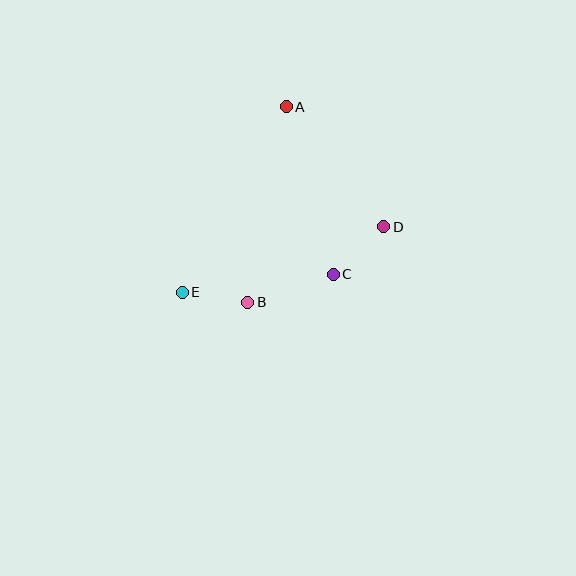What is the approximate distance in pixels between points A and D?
The distance between A and D is approximately 155 pixels.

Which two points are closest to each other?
Points B and E are closest to each other.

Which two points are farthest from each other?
Points A and E are farthest from each other.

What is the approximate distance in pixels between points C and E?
The distance between C and E is approximately 152 pixels.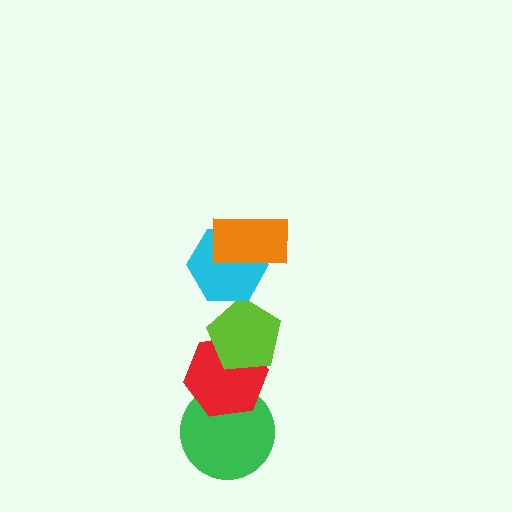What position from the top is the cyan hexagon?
The cyan hexagon is 2nd from the top.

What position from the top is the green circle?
The green circle is 5th from the top.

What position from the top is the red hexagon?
The red hexagon is 4th from the top.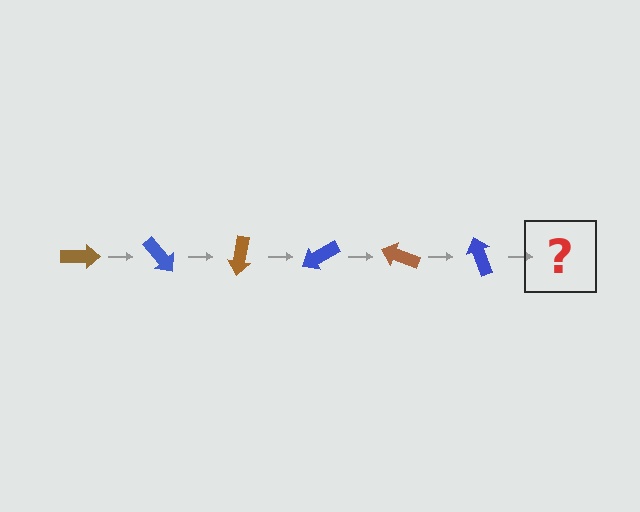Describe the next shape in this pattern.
It should be a brown arrow, rotated 300 degrees from the start.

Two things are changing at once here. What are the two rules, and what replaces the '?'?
The two rules are that it rotates 50 degrees each step and the color cycles through brown and blue. The '?' should be a brown arrow, rotated 300 degrees from the start.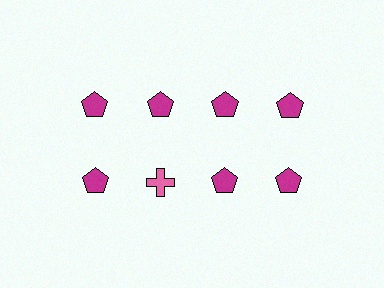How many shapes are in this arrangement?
There are 8 shapes arranged in a grid pattern.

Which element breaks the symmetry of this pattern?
The pink cross in the second row, second from left column breaks the symmetry. All other shapes are magenta pentagons.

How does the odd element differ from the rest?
It differs in both color (pink instead of magenta) and shape (cross instead of pentagon).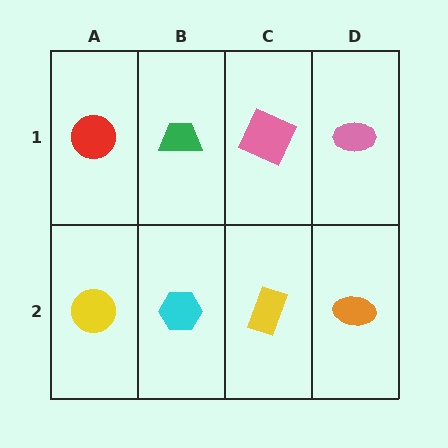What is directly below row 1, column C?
A yellow rectangle.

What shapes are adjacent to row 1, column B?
A cyan hexagon (row 2, column B), a red circle (row 1, column A), a pink square (row 1, column C).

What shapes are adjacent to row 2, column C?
A pink square (row 1, column C), a cyan hexagon (row 2, column B), an orange ellipse (row 2, column D).